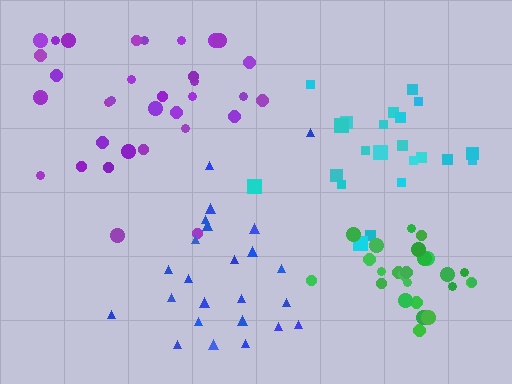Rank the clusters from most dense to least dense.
green, cyan, purple, blue.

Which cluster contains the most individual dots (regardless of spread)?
Purple (35).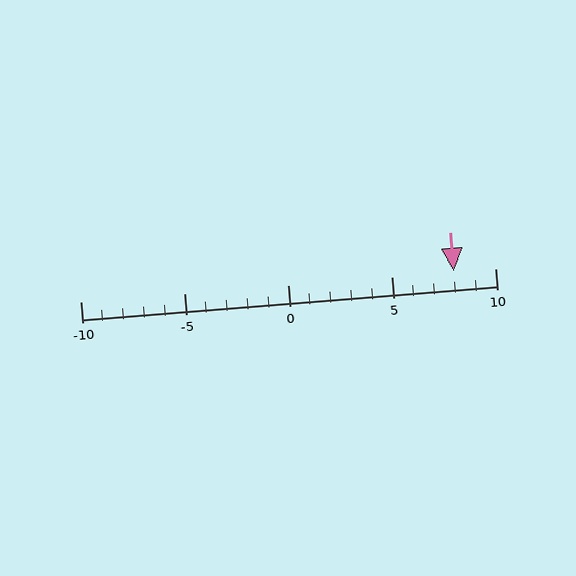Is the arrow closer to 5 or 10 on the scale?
The arrow is closer to 10.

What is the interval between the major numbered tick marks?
The major tick marks are spaced 5 units apart.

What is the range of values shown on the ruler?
The ruler shows values from -10 to 10.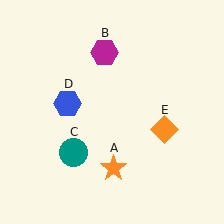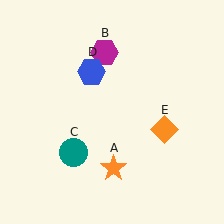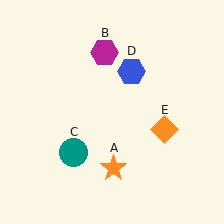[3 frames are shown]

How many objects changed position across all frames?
1 object changed position: blue hexagon (object D).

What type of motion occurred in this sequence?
The blue hexagon (object D) rotated clockwise around the center of the scene.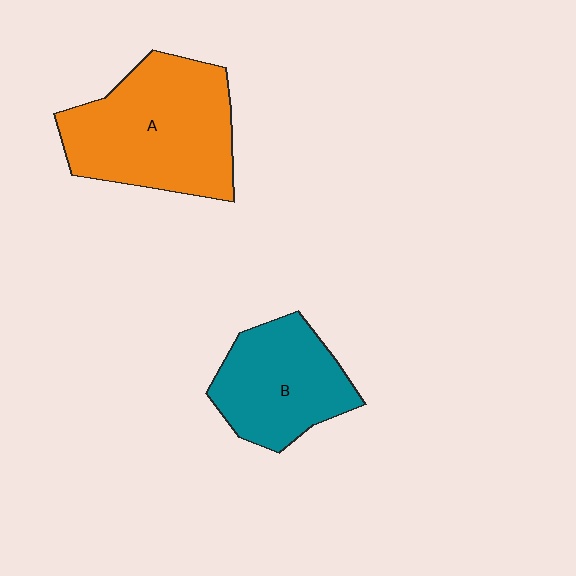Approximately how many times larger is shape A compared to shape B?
Approximately 1.4 times.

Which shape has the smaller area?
Shape B (teal).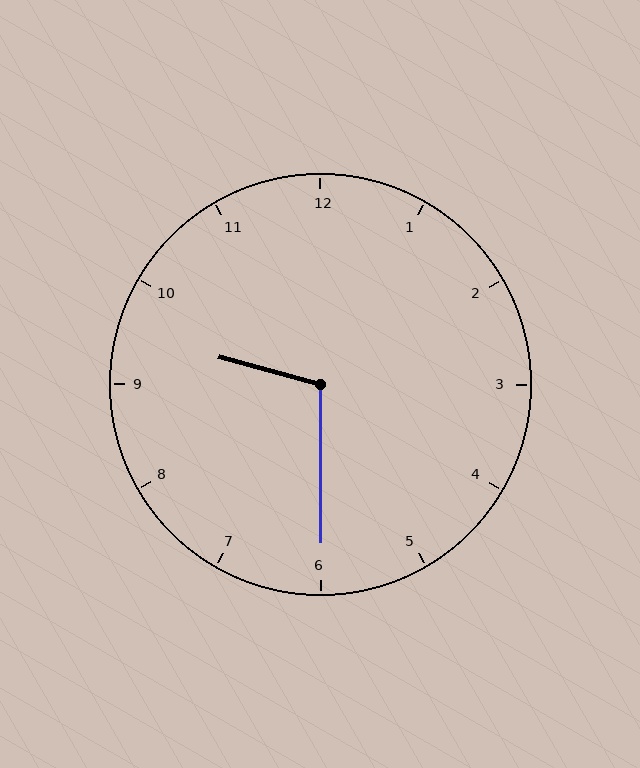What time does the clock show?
9:30.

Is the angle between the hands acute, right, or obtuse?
It is obtuse.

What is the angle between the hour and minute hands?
Approximately 105 degrees.